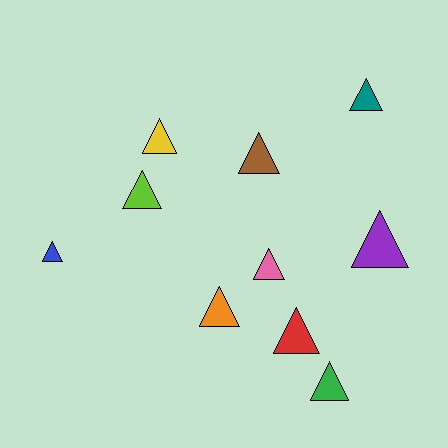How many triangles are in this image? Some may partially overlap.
There are 10 triangles.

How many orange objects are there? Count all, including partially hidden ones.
There is 1 orange object.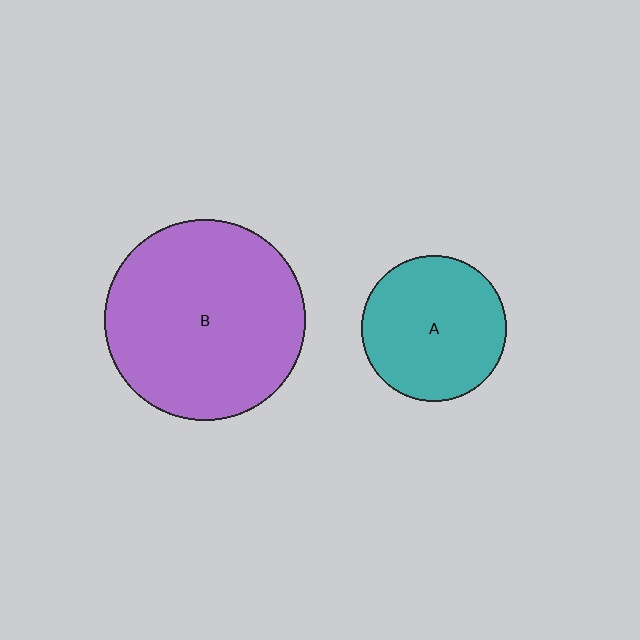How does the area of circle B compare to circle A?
Approximately 1.9 times.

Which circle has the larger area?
Circle B (purple).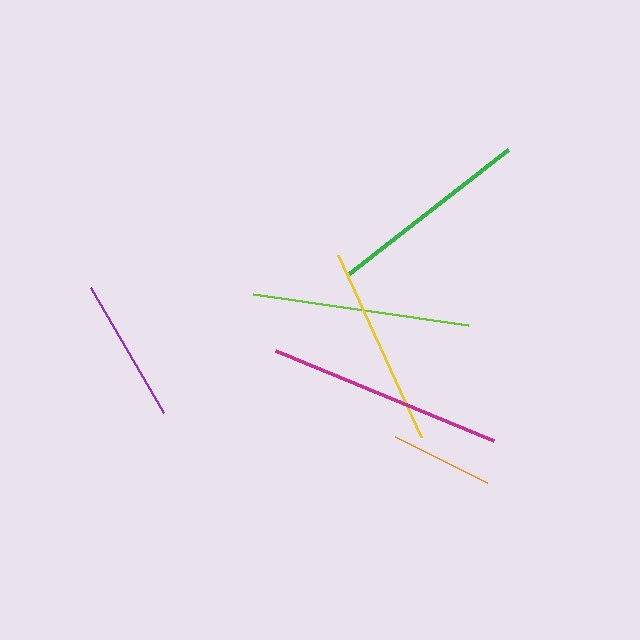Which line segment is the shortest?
The orange line is the shortest at approximately 103 pixels.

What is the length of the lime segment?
The lime segment is approximately 218 pixels long.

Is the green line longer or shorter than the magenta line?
The magenta line is longer than the green line.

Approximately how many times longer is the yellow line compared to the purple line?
The yellow line is approximately 1.4 times the length of the purple line.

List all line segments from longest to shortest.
From longest to shortest: magenta, lime, green, yellow, purple, orange.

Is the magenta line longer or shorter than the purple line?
The magenta line is longer than the purple line.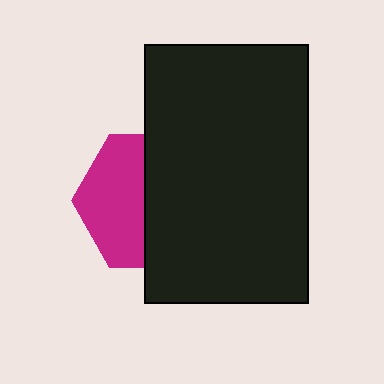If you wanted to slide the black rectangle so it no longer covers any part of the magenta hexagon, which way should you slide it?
Slide it right — that is the most direct way to separate the two shapes.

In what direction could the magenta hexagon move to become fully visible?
The magenta hexagon could move left. That would shift it out from behind the black rectangle entirely.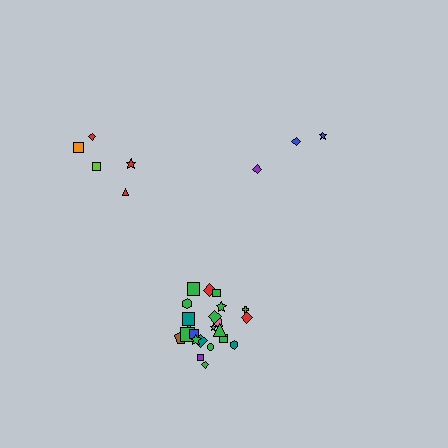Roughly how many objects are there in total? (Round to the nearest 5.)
Roughly 35 objects in total.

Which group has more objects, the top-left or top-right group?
The top-left group.